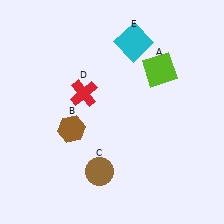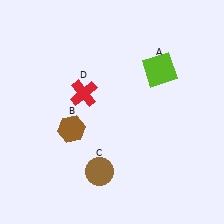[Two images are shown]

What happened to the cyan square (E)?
The cyan square (E) was removed in Image 2. It was in the top-right area of Image 1.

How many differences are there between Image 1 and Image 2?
There is 1 difference between the two images.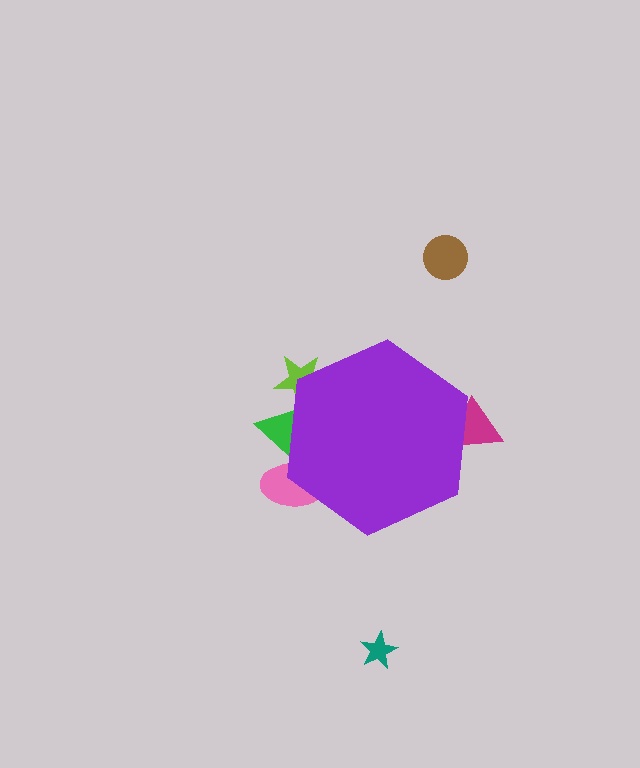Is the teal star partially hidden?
No, the teal star is fully visible.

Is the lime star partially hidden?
Yes, the lime star is partially hidden behind the purple hexagon.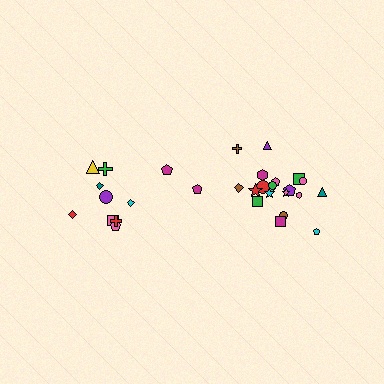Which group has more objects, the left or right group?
The right group.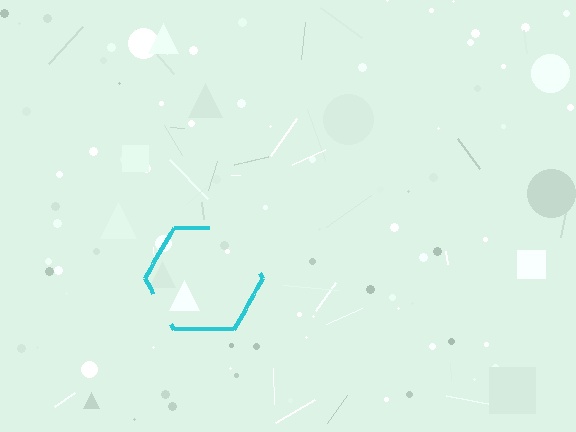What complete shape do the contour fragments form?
The contour fragments form a hexagon.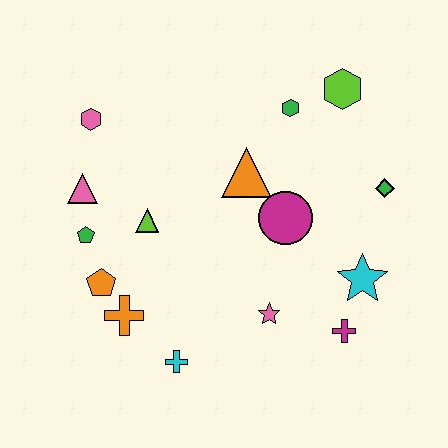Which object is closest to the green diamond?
The cyan star is closest to the green diamond.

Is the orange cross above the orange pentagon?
No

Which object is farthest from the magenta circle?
The pink hexagon is farthest from the magenta circle.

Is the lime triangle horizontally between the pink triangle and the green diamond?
Yes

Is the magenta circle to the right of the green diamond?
No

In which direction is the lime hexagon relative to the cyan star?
The lime hexagon is above the cyan star.